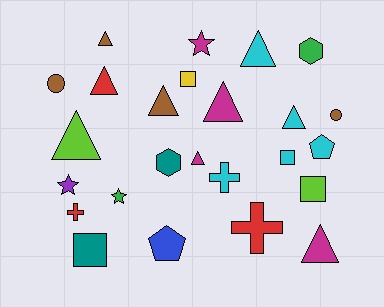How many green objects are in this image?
There are 2 green objects.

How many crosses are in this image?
There are 3 crosses.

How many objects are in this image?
There are 25 objects.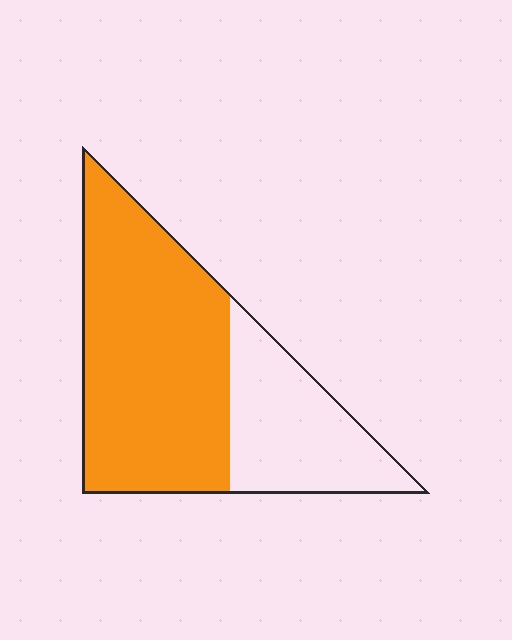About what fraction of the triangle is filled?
About two thirds (2/3).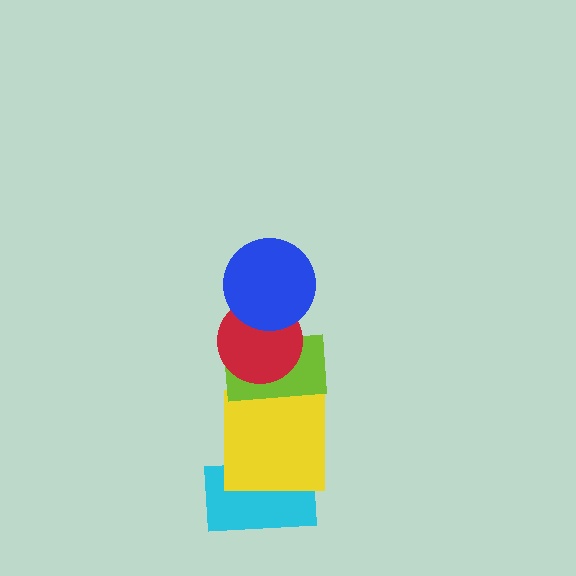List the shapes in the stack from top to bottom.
From top to bottom: the blue circle, the red circle, the lime rectangle, the yellow square, the cyan rectangle.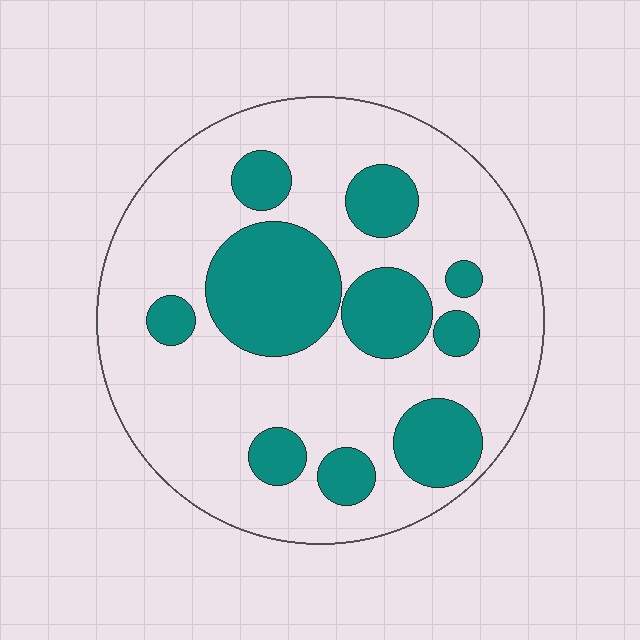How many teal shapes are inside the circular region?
10.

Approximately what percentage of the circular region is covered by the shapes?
Approximately 30%.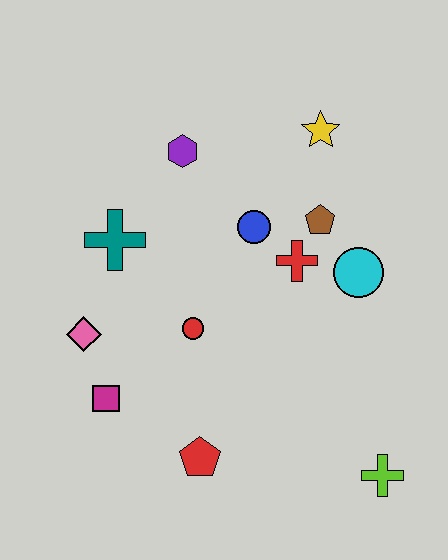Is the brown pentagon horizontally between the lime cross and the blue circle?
Yes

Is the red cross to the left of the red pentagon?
No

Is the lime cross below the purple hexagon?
Yes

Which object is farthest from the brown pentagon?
The magenta square is farthest from the brown pentagon.